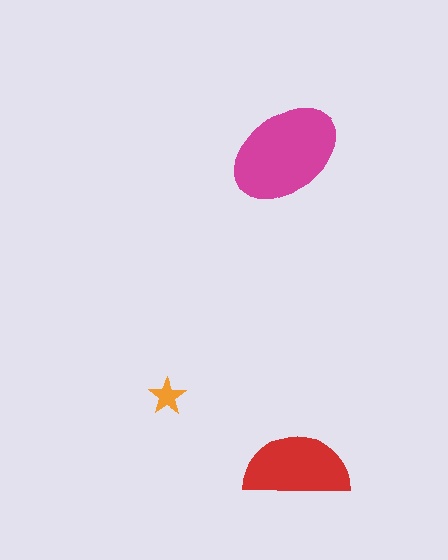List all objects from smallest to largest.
The orange star, the red semicircle, the magenta ellipse.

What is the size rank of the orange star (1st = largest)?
3rd.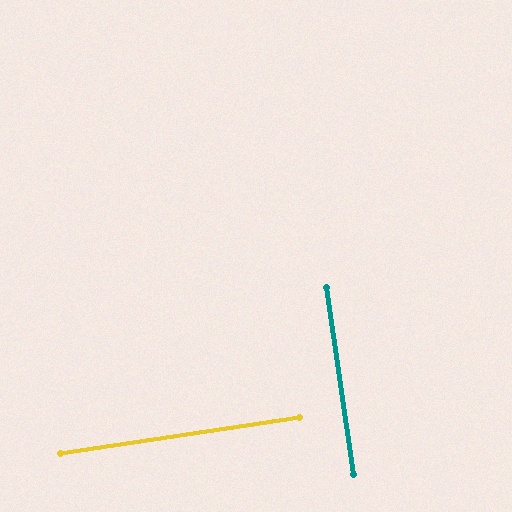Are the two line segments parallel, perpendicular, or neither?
Perpendicular — they meet at approximately 90°.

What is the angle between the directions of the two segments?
Approximately 90 degrees.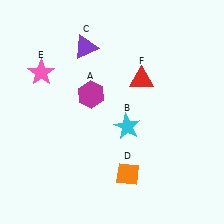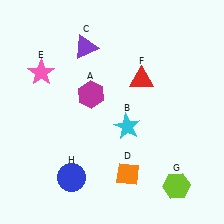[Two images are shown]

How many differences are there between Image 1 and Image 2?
There are 2 differences between the two images.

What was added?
A lime hexagon (G), a blue circle (H) were added in Image 2.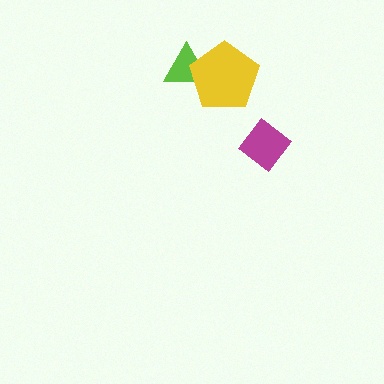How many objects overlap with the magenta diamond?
0 objects overlap with the magenta diamond.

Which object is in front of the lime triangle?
The yellow pentagon is in front of the lime triangle.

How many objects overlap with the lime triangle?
1 object overlaps with the lime triangle.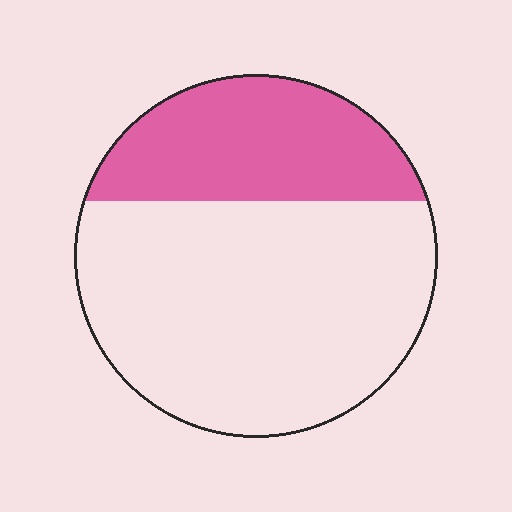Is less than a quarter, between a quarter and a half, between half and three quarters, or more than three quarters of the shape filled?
Between a quarter and a half.